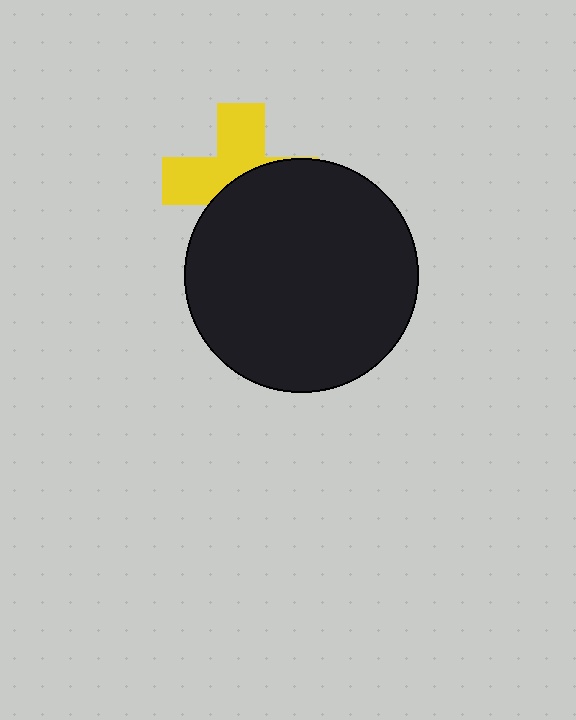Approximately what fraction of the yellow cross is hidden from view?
Roughly 51% of the yellow cross is hidden behind the black circle.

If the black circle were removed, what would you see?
You would see the complete yellow cross.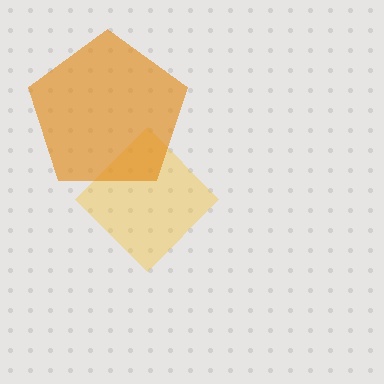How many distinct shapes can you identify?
There are 2 distinct shapes: a yellow diamond, an orange pentagon.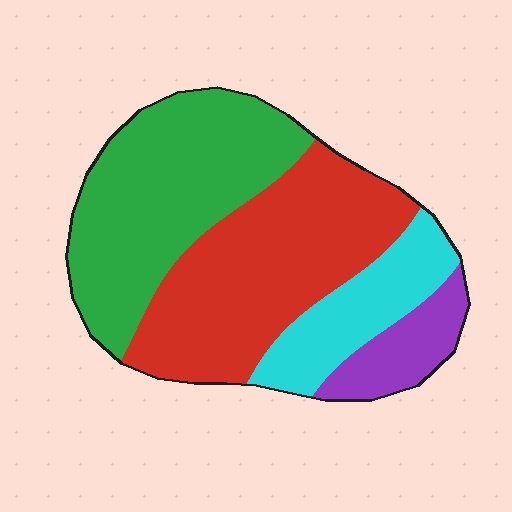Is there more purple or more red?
Red.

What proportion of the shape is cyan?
Cyan takes up about one sixth (1/6) of the shape.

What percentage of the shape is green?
Green covers roughly 35% of the shape.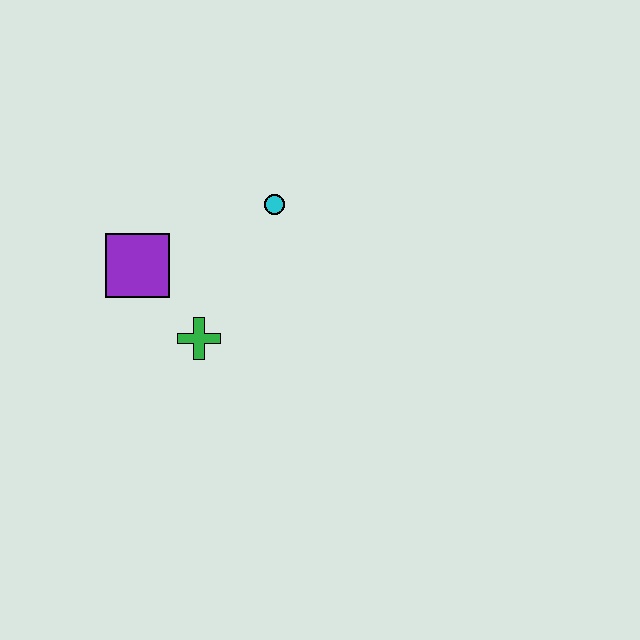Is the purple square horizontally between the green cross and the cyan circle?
No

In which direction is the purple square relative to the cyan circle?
The purple square is to the left of the cyan circle.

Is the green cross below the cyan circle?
Yes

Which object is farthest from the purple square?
The cyan circle is farthest from the purple square.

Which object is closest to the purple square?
The green cross is closest to the purple square.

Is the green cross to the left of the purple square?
No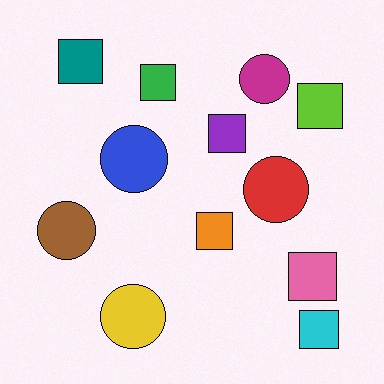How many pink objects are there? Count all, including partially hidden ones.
There is 1 pink object.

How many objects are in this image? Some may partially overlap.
There are 12 objects.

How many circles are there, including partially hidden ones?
There are 5 circles.